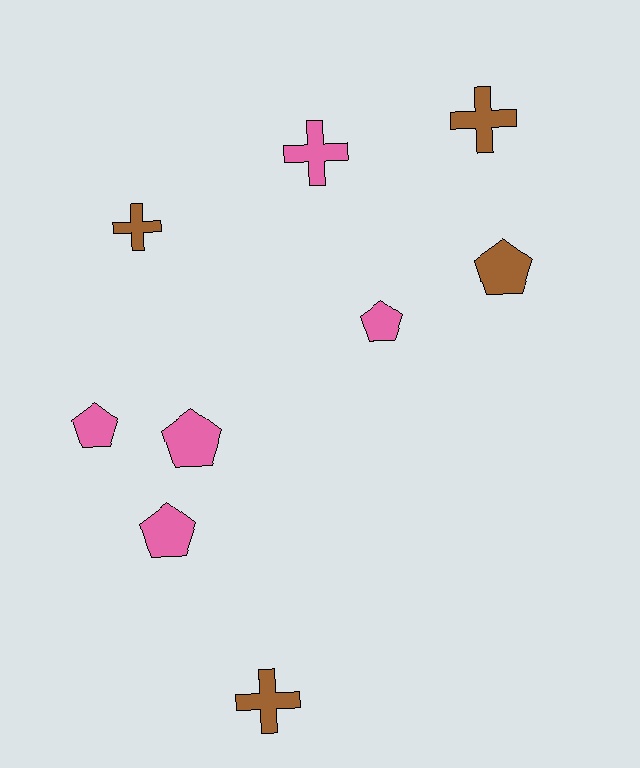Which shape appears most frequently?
Pentagon, with 5 objects.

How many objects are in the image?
There are 9 objects.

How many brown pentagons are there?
There is 1 brown pentagon.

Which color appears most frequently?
Pink, with 5 objects.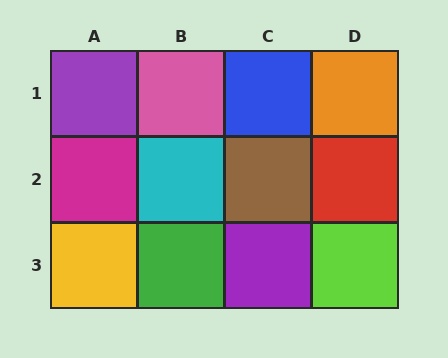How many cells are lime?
1 cell is lime.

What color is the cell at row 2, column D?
Red.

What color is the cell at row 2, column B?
Cyan.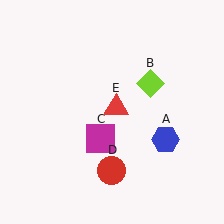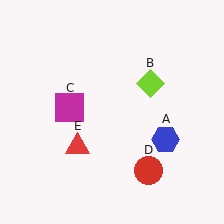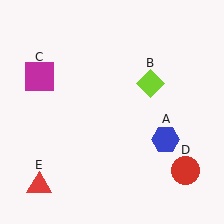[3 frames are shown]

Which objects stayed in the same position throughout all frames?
Blue hexagon (object A) and lime diamond (object B) remained stationary.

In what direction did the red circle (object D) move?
The red circle (object D) moved right.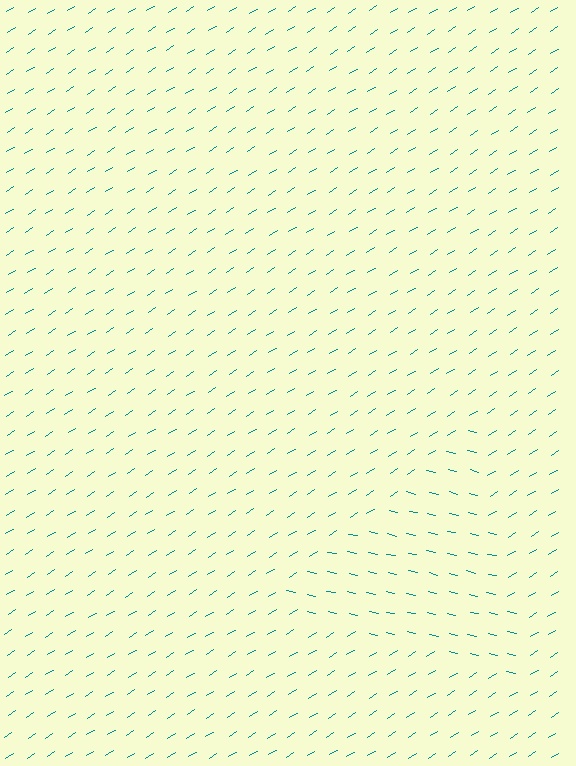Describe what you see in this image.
The image is filled with small teal line segments. A triangle region in the image has lines oriented differently from the surrounding lines, creating a visible texture boundary.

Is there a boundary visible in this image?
Yes, there is a texture boundary formed by a change in line orientation.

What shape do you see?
I see a triangle.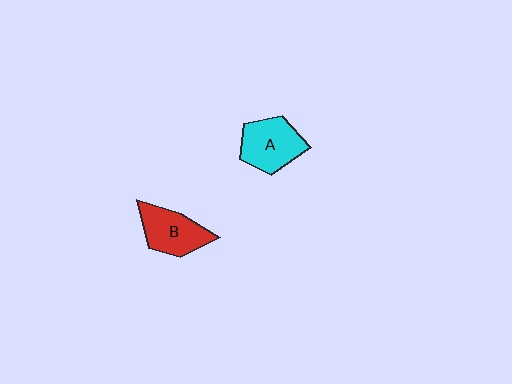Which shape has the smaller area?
Shape B (red).